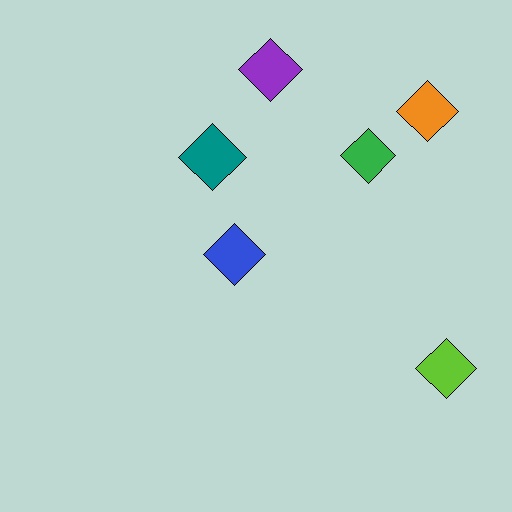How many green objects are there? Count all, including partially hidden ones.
There is 1 green object.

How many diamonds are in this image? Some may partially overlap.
There are 6 diamonds.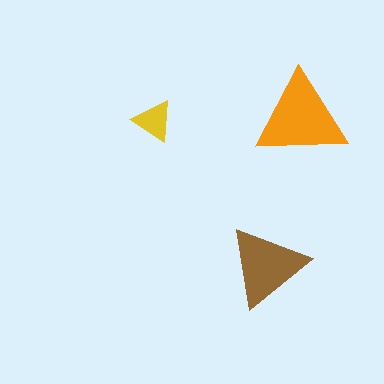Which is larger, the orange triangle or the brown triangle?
The orange one.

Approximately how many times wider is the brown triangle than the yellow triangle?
About 2 times wider.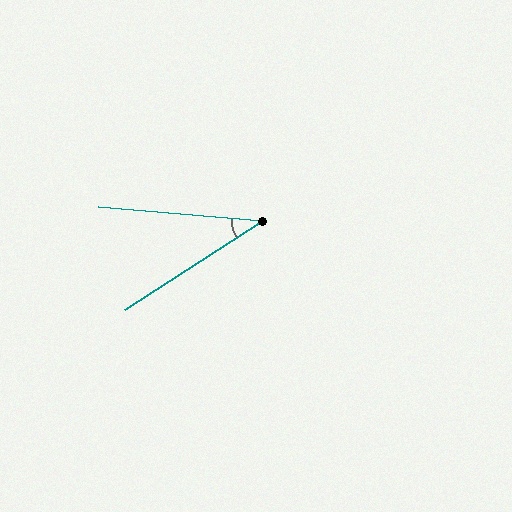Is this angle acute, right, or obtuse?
It is acute.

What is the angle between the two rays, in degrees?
Approximately 38 degrees.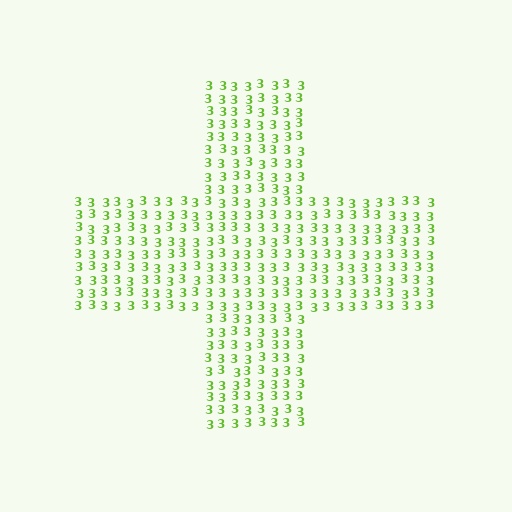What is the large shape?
The large shape is a cross.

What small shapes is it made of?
It is made of small digit 3's.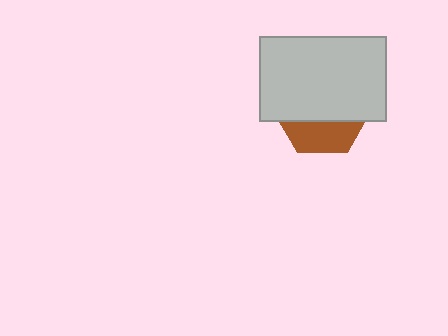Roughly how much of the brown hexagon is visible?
A small part of it is visible (roughly 32%).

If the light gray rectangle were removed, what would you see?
You would see the complete brown hexagon.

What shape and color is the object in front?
The object in front is a light gray rectangle.